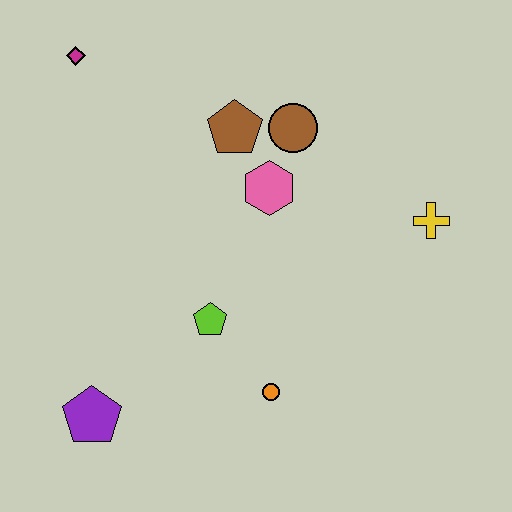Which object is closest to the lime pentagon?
The orange circle is closest to the lime pentagon.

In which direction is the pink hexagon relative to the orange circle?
The pink hexagon is above the orange circle.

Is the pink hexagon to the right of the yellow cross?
No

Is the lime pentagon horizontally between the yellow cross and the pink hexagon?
No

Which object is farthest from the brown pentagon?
The purple pentagon is farthest from the brown pentagon.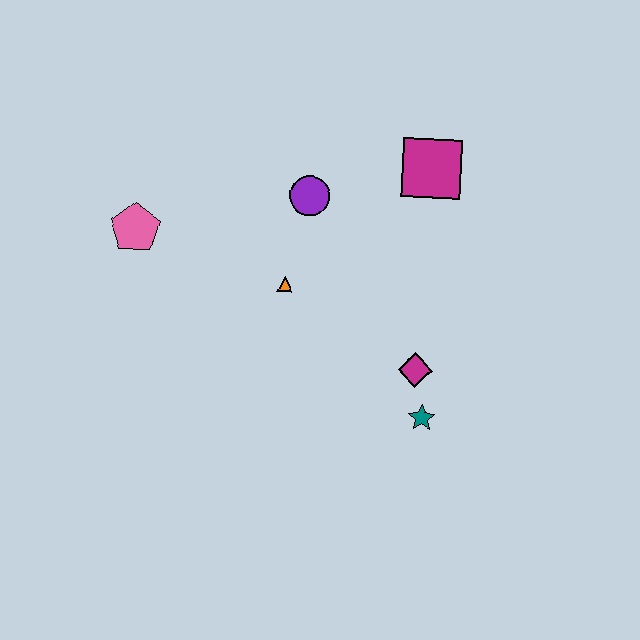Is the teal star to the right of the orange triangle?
Yes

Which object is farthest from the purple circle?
The teal star is farthest from the purple circle.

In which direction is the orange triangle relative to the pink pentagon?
The orange triangle is to the right of the pink pentagon.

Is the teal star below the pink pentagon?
Yes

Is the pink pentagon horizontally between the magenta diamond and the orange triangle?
No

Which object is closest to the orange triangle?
The purple circle is closest to the orange triangle.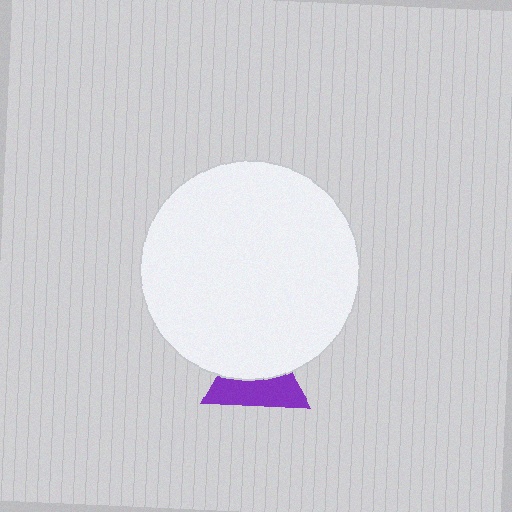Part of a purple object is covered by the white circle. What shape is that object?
It is a triangle.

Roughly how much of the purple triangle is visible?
About half of it is visible (roughly 49%).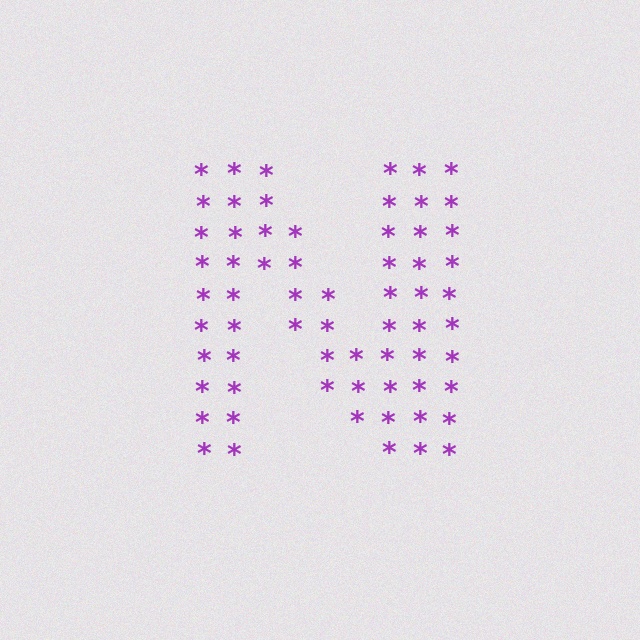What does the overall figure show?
The overall figure shows the letter N.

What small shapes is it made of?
It is made of small asterisks.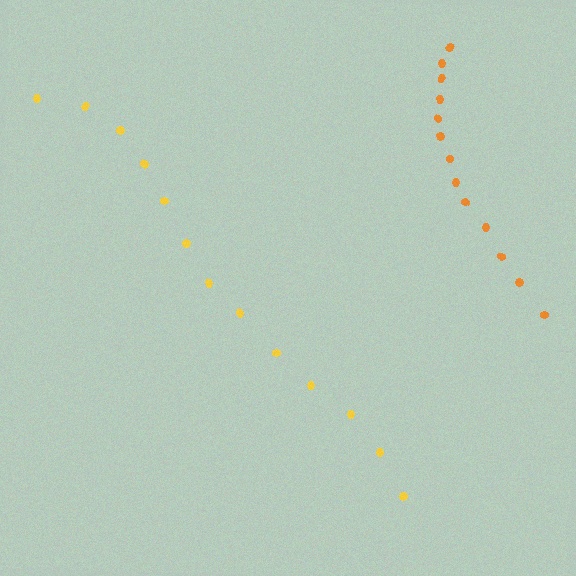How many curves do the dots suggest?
There are 2 distinct paths.